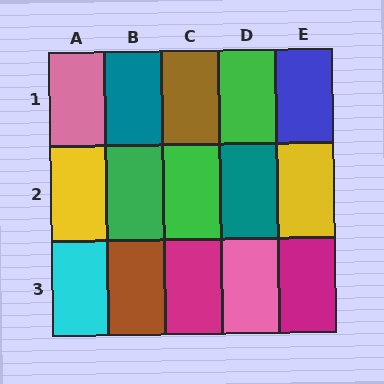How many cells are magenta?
2 cells are magenta.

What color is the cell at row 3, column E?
Magenta.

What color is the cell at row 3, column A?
Cyan.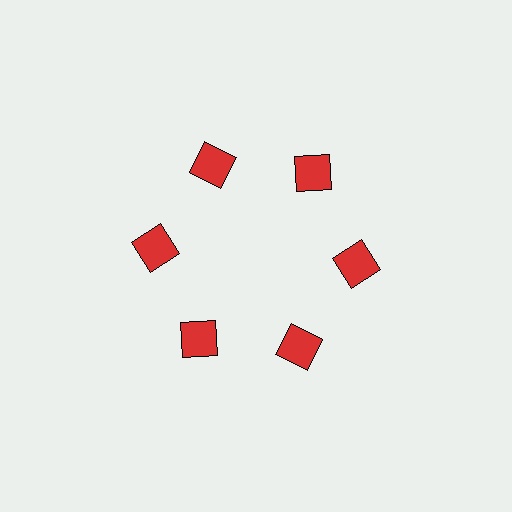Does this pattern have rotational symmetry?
Yes, this pattern has 6-fold rotational symmetry. It looks the same after rotating 60 degrees around the center.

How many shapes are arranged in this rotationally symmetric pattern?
There are 6 shapes, arranged in 6 groups of 1.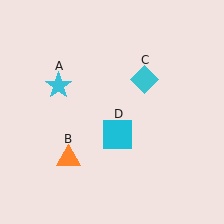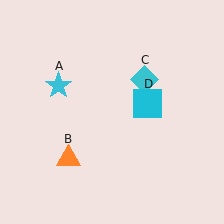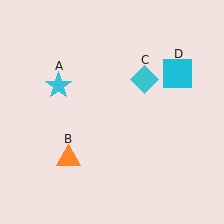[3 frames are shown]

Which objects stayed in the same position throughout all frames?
Cyan star (object A) and orange triangle (object B) and cyan diamond (object C) remained stationary.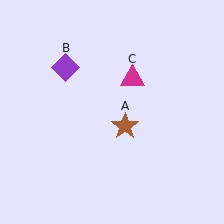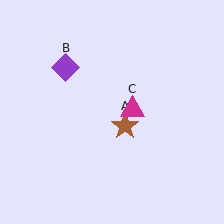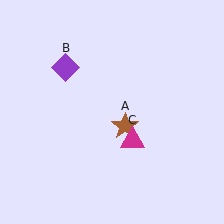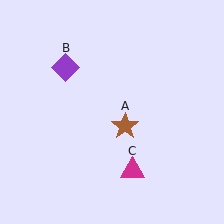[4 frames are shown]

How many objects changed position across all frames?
1 object changed position: magenta triangle (object C).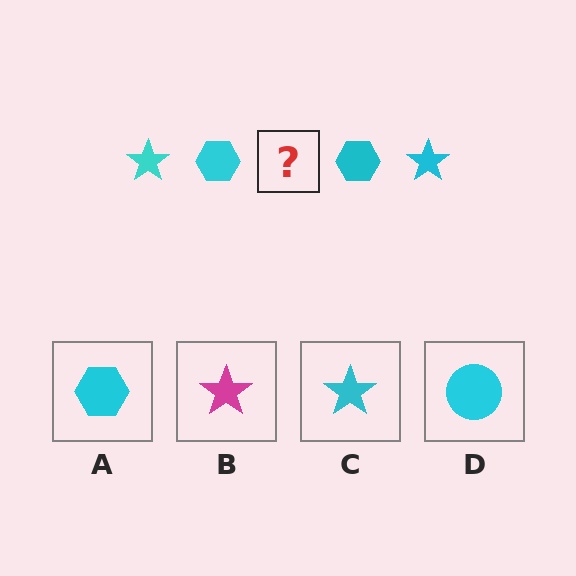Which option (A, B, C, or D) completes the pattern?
C.